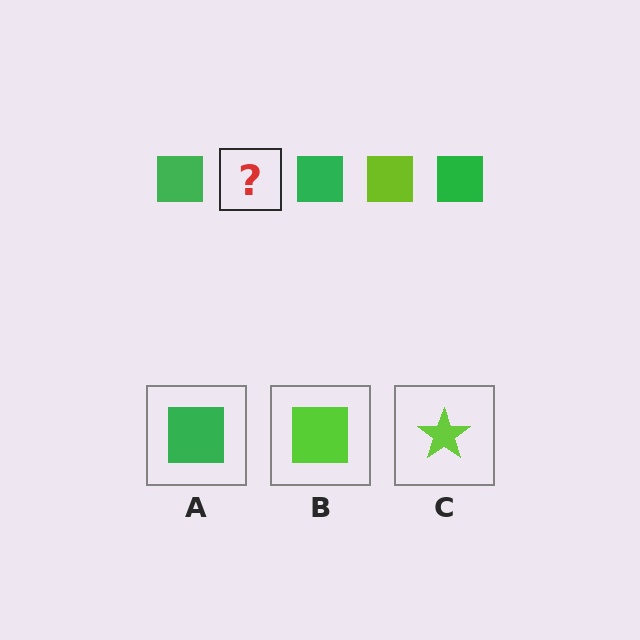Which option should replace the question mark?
Option B.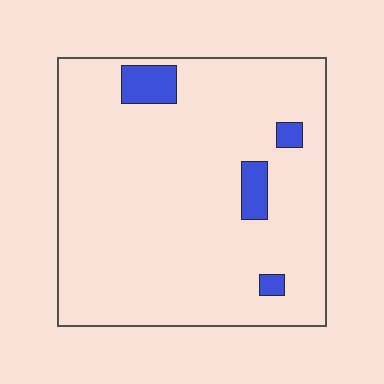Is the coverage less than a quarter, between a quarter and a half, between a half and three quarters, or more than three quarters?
Less than a quarter.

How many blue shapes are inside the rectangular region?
4.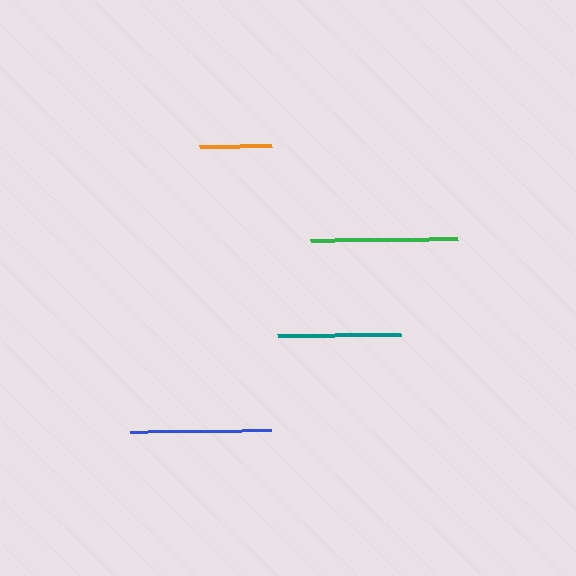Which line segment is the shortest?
The orange line is the shortest at approximately 71 pixels.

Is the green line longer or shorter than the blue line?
The green line is longer than the blue line.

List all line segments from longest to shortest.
From longest to shortest: green, blue, teal, orange.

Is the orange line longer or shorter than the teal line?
The teal line is longer than the orange line.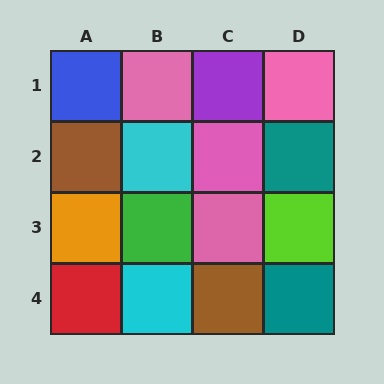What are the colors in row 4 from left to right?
Red, cyan, brown, teal.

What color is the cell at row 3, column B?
Green.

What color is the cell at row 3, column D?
Lime.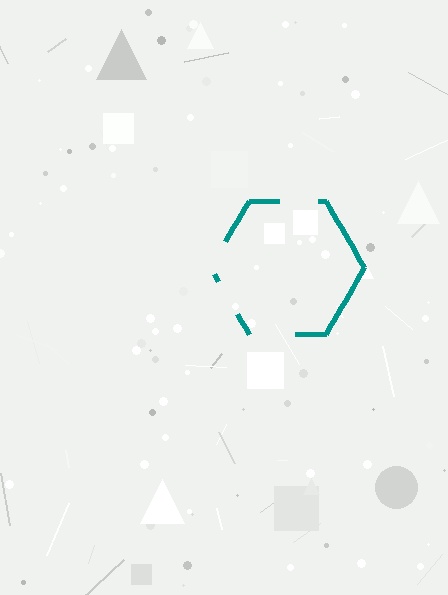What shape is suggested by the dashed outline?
The dashed outline suggests a hexagon.